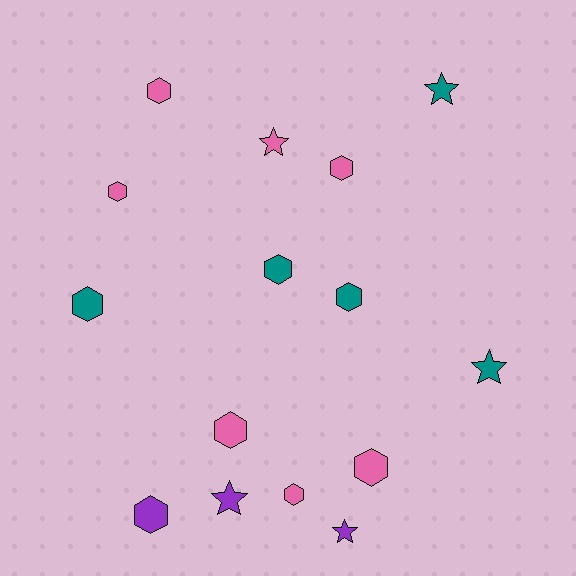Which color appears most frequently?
Pink, with 7 objects.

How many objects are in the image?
There are 15 objects.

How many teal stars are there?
There are 2 teal stars.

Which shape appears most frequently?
Hexagon, with 10 objects.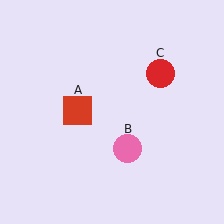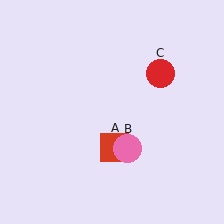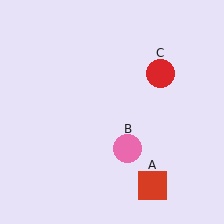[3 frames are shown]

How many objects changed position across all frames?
1 object changed position: red square (object A).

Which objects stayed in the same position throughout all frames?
Pink circle (object B) and red circle (object C) remained stationary.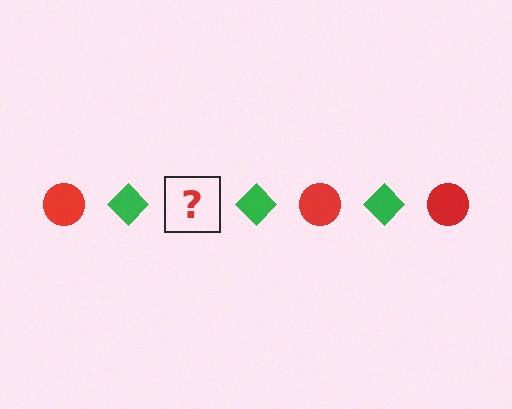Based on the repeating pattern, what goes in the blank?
The blank should be a red circle.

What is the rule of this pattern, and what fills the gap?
The rule is that the pattern alternates between red circle and green diamond. The gap should be filled with a red circle.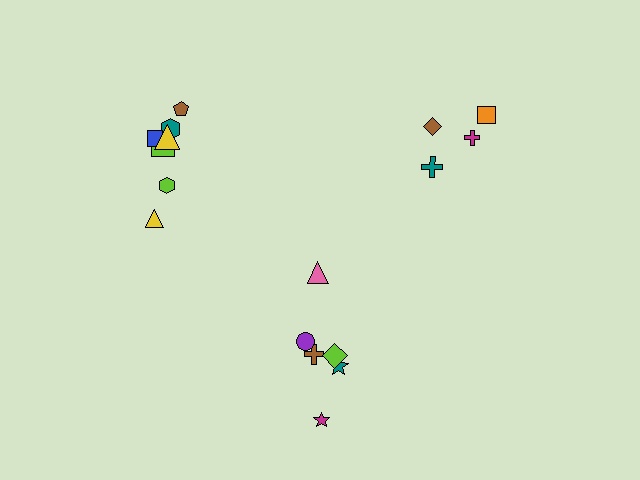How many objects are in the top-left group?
There are 7 objects.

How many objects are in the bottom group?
There are 6 objects.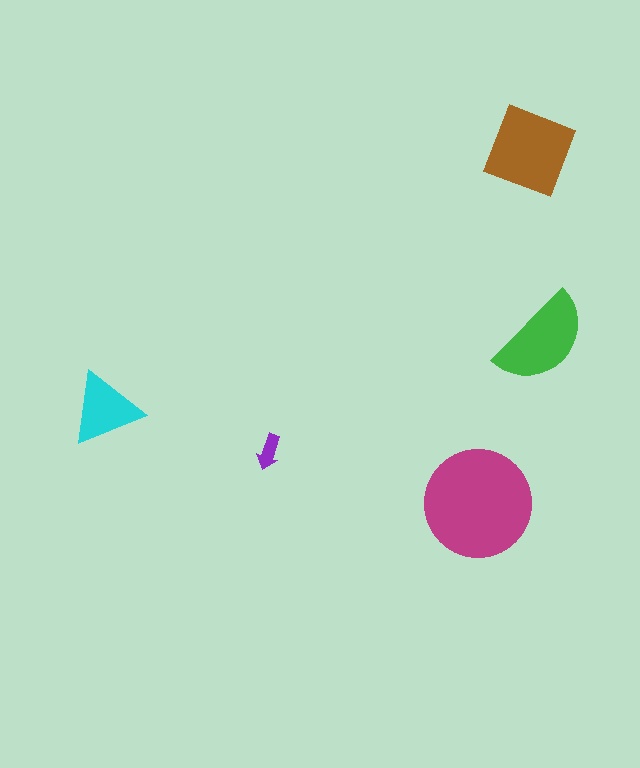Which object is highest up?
The brown diamond is topmost.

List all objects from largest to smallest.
The magenta circle, the brown diamond, the green semicircle, the cyan triangle, the purple arrow.